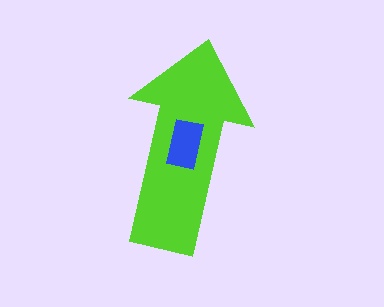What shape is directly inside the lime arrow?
The blue rectangle.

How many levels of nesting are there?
2.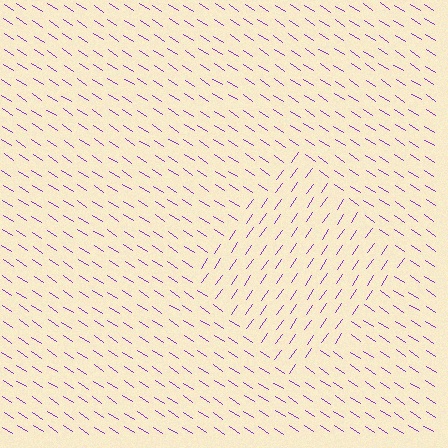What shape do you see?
I see a diamond.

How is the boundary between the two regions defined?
The boundary is defined purely by a change in line orientation (approximately 89 degrees difference). All lines are the same color and thickness.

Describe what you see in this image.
The image is filled with small purple line segments. A diamond region in the image has lines oriented differently from the surrounding lines, creating a visible texture boundary.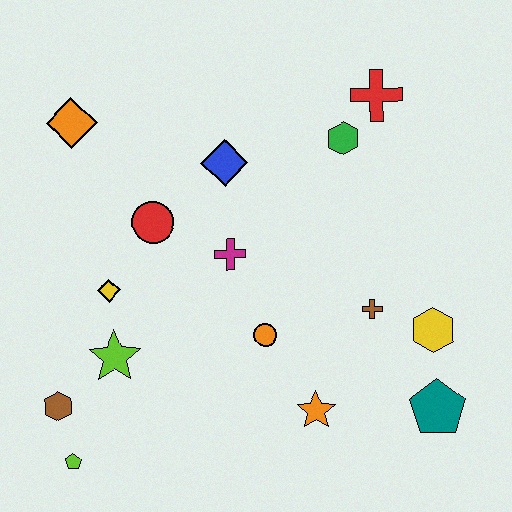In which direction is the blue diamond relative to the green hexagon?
The blue diamond is to the left of the green hexagon.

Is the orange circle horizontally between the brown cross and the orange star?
No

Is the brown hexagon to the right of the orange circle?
No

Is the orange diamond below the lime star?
No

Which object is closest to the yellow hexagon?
The brown cross is closest to the yellow hexagon.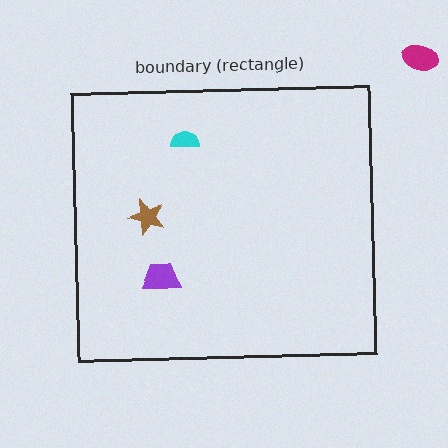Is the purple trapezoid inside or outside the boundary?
Inside.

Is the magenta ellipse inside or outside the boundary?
Outside.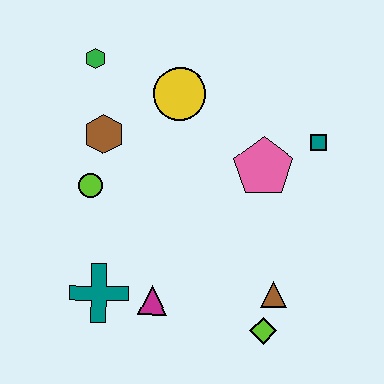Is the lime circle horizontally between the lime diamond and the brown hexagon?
No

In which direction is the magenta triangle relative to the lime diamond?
The magenta triangle is to the left of the lime diamond.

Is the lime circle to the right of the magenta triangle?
No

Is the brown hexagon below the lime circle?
No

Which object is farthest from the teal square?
The teal cross is farthest from the teal square.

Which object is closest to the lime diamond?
The brown triangle is closest to the lime diamond.